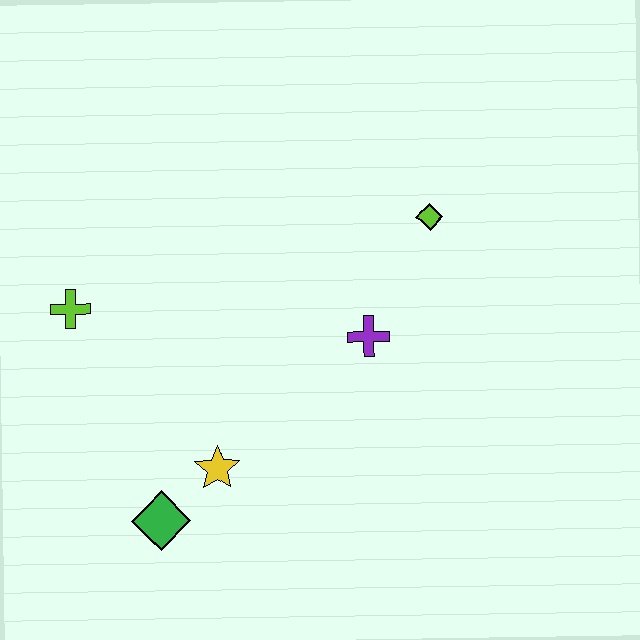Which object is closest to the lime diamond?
The purple cross is closest to the lime diamond.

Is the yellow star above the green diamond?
Yes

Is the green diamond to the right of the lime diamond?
No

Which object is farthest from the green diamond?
The lime diamond is farthest from the green diamond.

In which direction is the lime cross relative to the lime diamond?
The lime cross is to the left of the lime diamond.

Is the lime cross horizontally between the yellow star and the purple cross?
No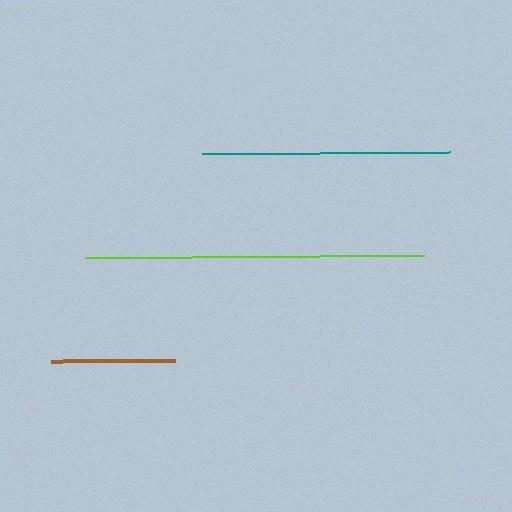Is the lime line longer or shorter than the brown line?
The lime line is longer than the brown line.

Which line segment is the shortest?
The brown line is the shortest at approximately 124 pixels.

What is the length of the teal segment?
The teal segment is approximately 248 pixels long.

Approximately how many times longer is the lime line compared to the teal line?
The lime line is approximately 1.4 times the length of the teal line.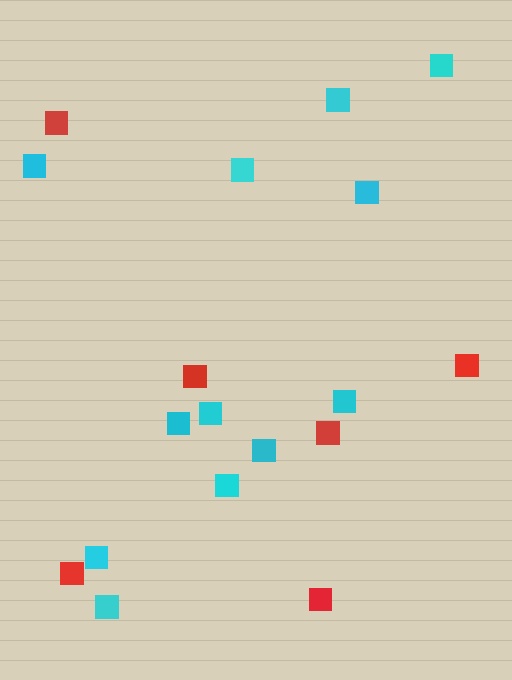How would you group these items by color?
There are 2 groups: one group of cyan squares (12) and one group of red squares (6).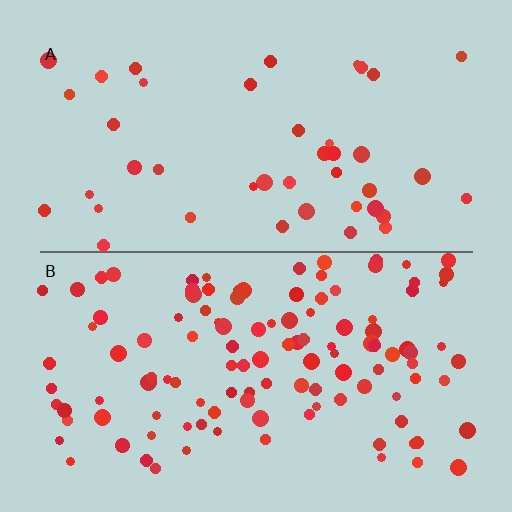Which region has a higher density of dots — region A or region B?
B (the bottom).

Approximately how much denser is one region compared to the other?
Approximately 2.8× — region B over region A.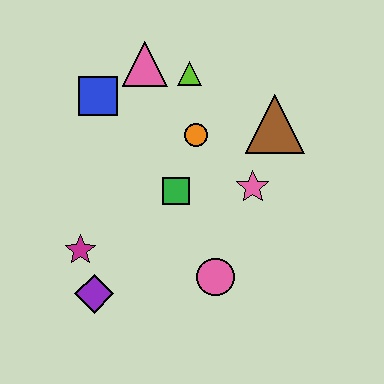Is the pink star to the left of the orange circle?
No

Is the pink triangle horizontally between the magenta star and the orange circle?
Yes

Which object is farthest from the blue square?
The pink circle is farthest from the blue square.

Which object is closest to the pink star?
The brown triangle is closest to the pink star.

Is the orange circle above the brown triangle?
No